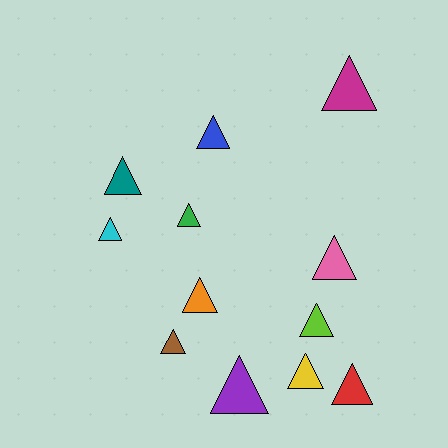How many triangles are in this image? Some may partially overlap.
There are 12 triangles.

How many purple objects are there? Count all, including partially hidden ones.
There is 1 purple object.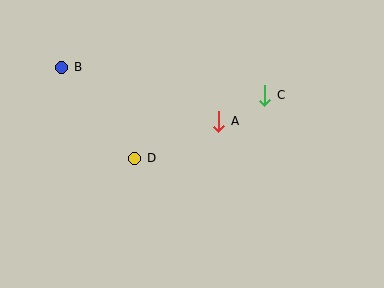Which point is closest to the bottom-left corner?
Point D is closest to the bottom-left corner.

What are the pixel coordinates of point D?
Point D is at (135, 158).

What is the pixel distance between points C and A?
The distance between C and A is 53 pixels.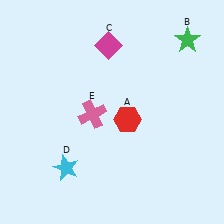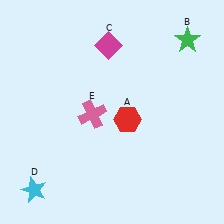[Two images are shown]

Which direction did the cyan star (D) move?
The cyan star (D) moved left.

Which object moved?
The cyan star (D) moved left.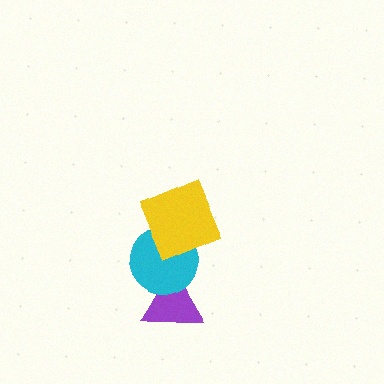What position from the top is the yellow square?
The yellow square is 1st from the top.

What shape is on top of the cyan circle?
The yellow square is on top of the cyan circle.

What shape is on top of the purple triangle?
The cyan circle is on top of the purple triangle.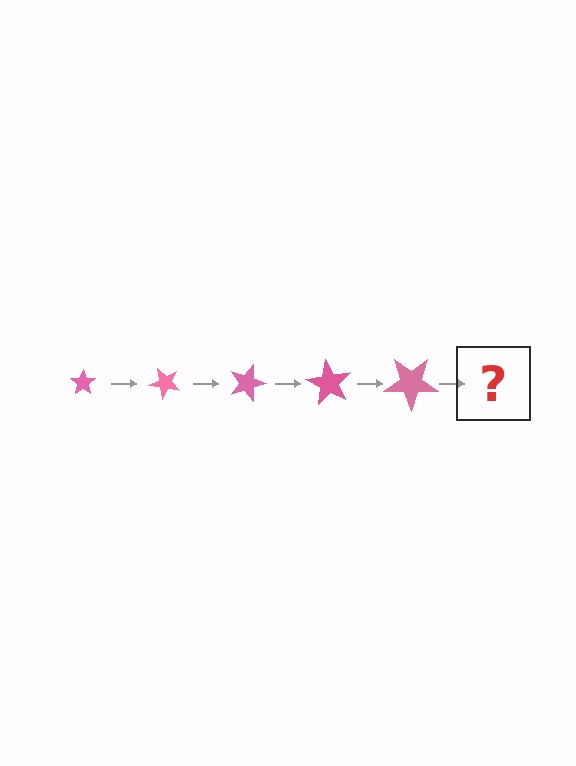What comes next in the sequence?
The next element should be a star, larger than the previous one and rotated 225 degrees from the start.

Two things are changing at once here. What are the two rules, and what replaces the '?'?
The two rules are that the star grows larger each step and it rotates 45 degrees each step. The '?' should be a star, larger than the previous one and rotated 225 degrees from the start.